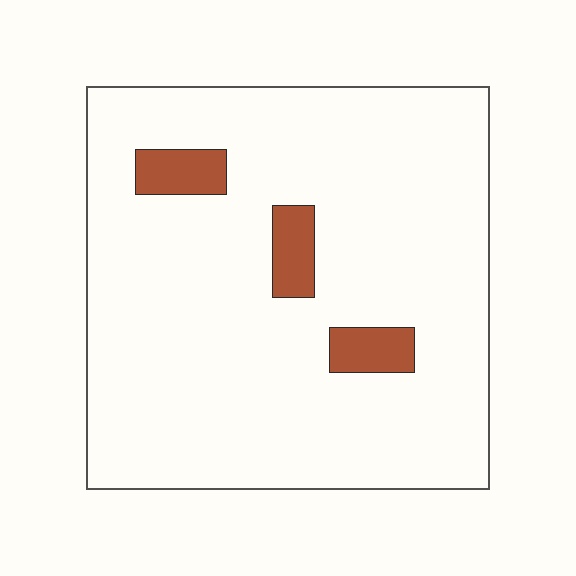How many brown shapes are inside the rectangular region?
3.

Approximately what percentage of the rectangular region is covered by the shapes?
Approximately 5%.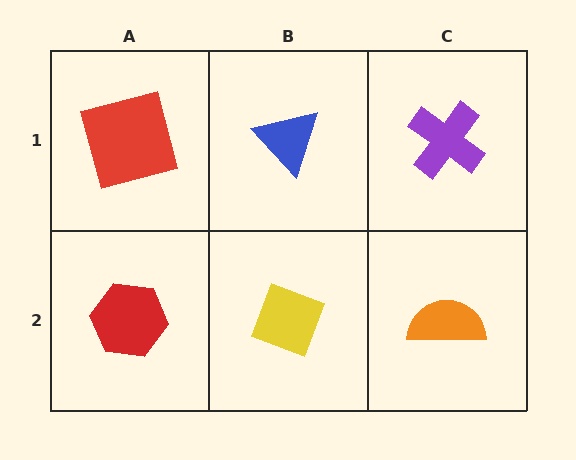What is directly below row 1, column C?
An orange semicircle.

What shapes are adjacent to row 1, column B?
A yellow diamond (row 2, column B), a red square (row 1, column A), a purple cross (row 1, column C).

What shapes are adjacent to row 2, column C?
A purple cross (row 1, column C), a yellow diamond (row 2, column B).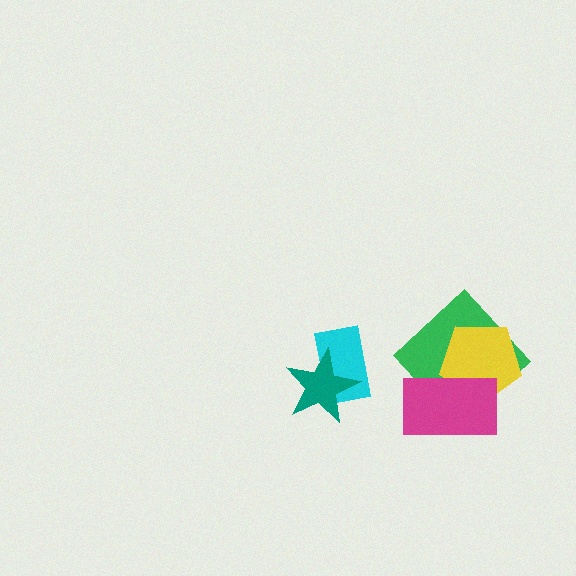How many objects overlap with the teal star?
1 object overlaps with the teal star.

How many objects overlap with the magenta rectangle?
2 objects overlap with the magenta rectangle.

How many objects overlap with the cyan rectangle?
1 object overlaps with the cyan rectangle.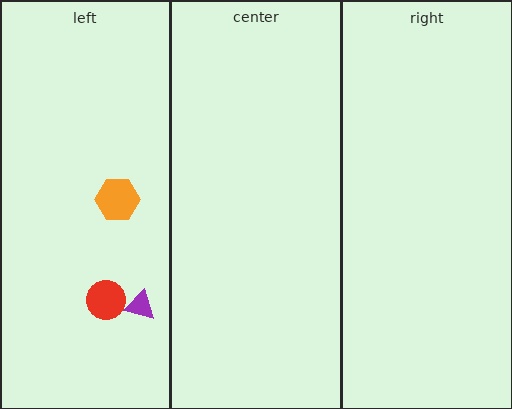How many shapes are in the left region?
3.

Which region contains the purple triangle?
The left region.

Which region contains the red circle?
The left region.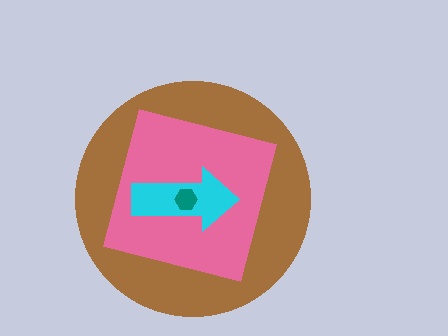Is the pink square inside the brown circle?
Yes.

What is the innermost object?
The teal hexagon.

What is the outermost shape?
The brown circle.